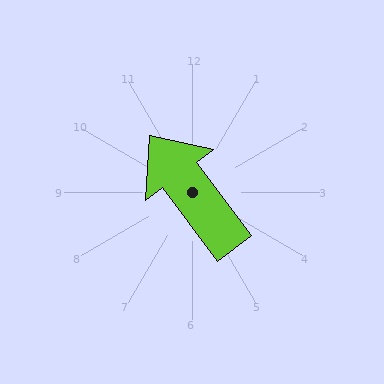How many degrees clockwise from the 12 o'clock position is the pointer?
Approximately 323 degrees.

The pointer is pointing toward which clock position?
Roughly 11 o'clock.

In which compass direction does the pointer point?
Northwest.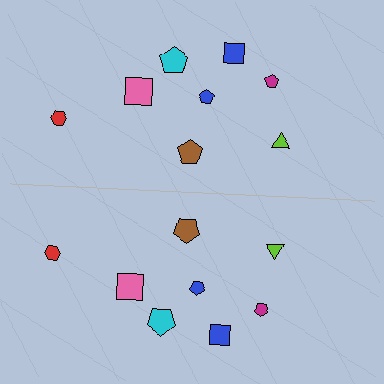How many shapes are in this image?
There are 16 shapes in this image.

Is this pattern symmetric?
Yes, this pattern has bilateral (reflection) symmetry.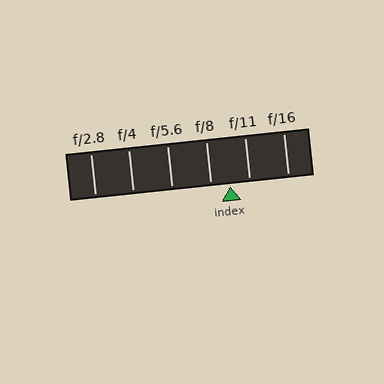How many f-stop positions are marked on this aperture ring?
There are 6 f-stop positions marked.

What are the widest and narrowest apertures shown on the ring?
The widest aperture shown is f/2.8 and the narrowest is f/16.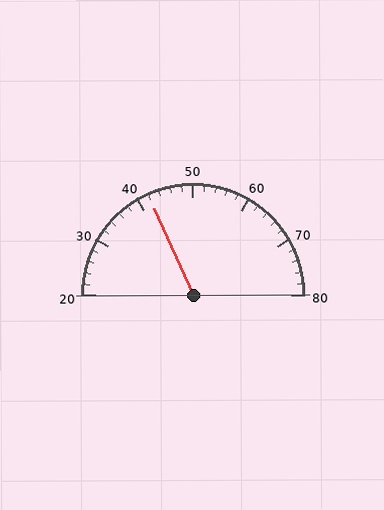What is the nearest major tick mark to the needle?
The nearest major tick mark is 40.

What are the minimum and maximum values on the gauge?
The gauge ranges from 20 to 80.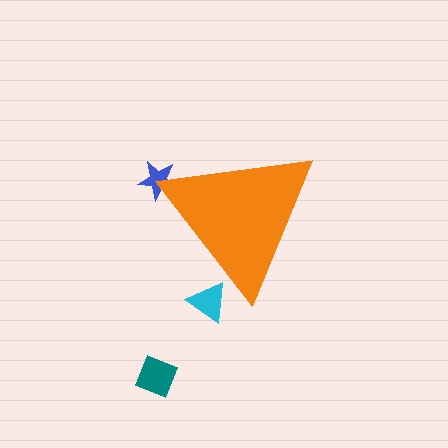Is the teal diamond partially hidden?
No, the teal diamond is fully visible.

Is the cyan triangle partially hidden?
Yes, the cyan triangle is partially hidden behind the orange triangle.